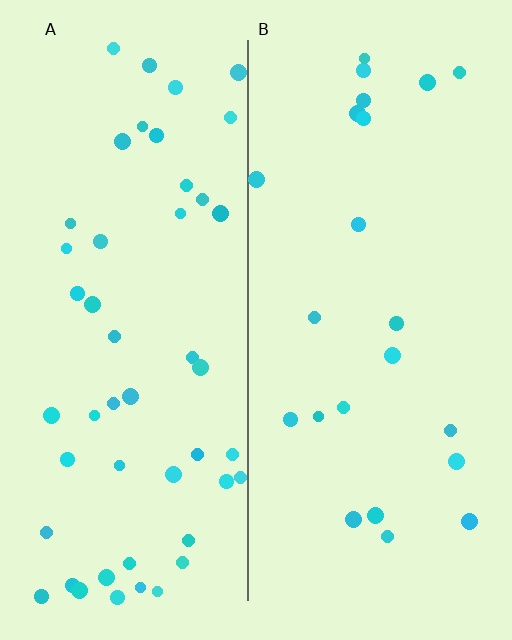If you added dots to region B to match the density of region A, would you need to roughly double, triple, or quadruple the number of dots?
Approximately double.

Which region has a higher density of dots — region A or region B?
A (the left).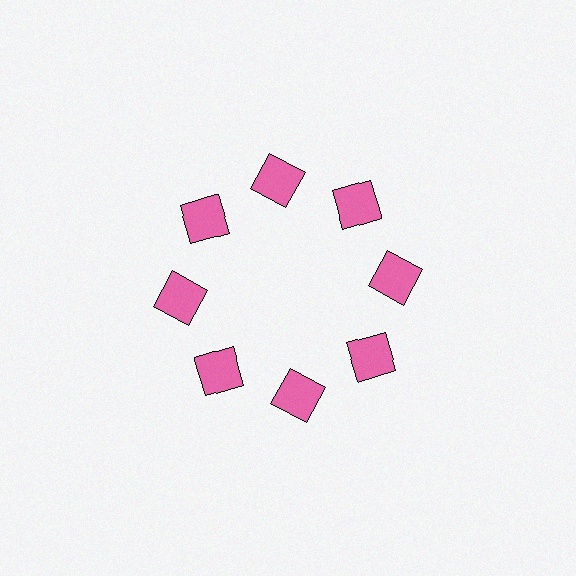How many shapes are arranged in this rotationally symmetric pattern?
There are 8 shapes, arranged in 8 groups of 1.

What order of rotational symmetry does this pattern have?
This pattern has 8-fold rotational symmetry.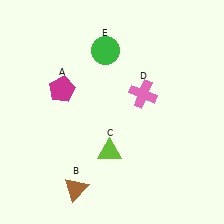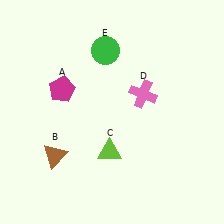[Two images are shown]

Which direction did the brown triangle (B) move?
The brown triangle (B) moved up.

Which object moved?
The brown triangle (B) moved up.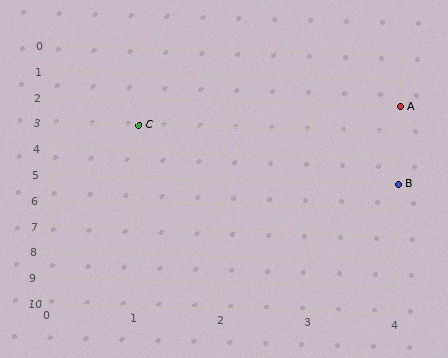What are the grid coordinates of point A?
Point A is at grid coordinates (4, 2).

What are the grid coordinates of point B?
Point B is at grid coordinates (4, 5).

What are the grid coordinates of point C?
Point C is at grid coordinates (1, 3).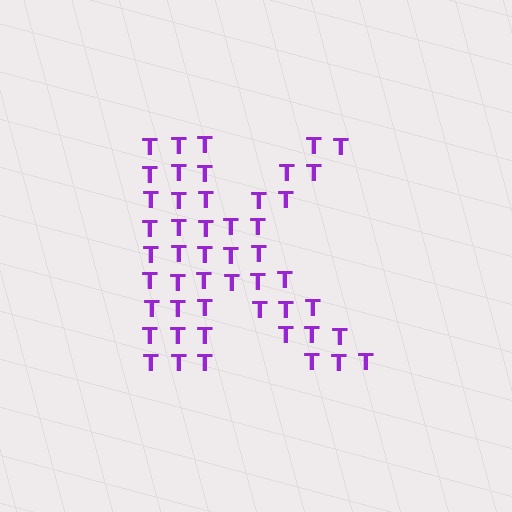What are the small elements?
The small elements are letter T's.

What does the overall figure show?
The overall figure shows the letter K.